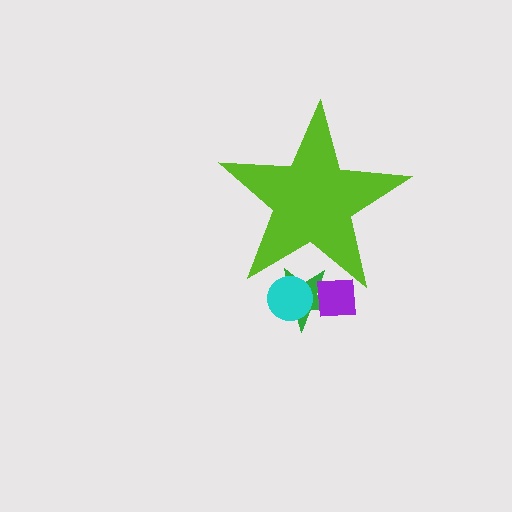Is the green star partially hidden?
Yes, the green star is partially hidden behind the lime star.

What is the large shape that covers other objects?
A lime star.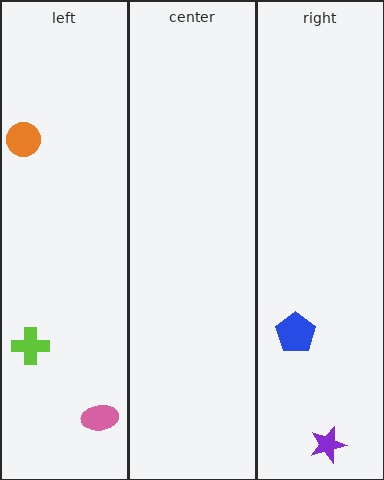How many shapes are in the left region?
3.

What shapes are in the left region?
The orange circle, the pink ellipse, the lime cross.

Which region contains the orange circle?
The left region.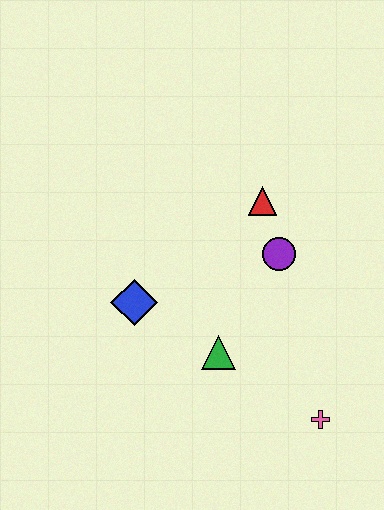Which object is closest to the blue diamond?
The green triangle is closest to the blue diamond.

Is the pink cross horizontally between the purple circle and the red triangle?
No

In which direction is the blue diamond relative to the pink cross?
The blue diamond is to the left of the pink cross.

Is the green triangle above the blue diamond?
No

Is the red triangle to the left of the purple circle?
Yes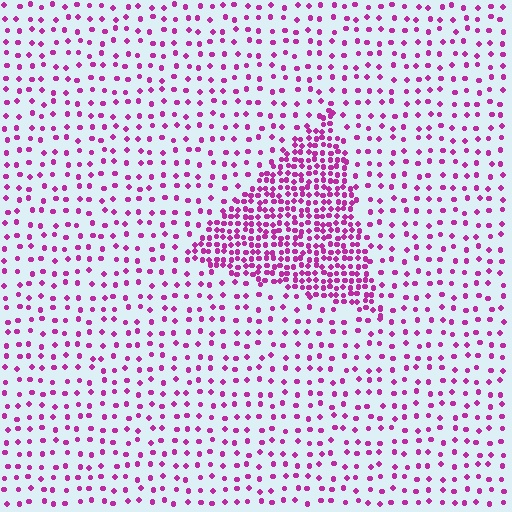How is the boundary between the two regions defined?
The boundary is defined by a change in element density (approximately 2.9x ratio). All elements are the same color, size, and shape.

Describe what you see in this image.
The image contains small magenta elements arranged at two different densities. A triangle-shaped region is visible where the elements are more densely packed than the surrounding area.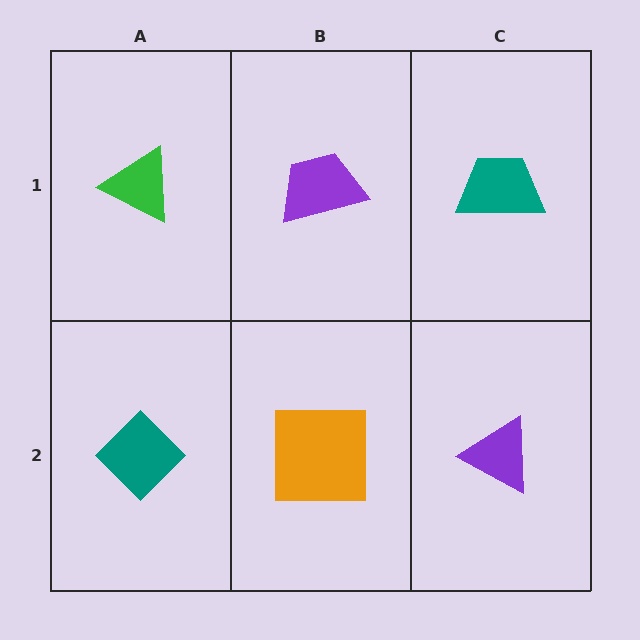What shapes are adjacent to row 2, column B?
A purple trapezoid (row 1, column B), a teal diamond (row 2, column A), a purple triangle (row 2, column C).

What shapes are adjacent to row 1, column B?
An orange square (row 2, column B), a green triangle (row 1, column A), a teal trapezoid (row 1, column C).